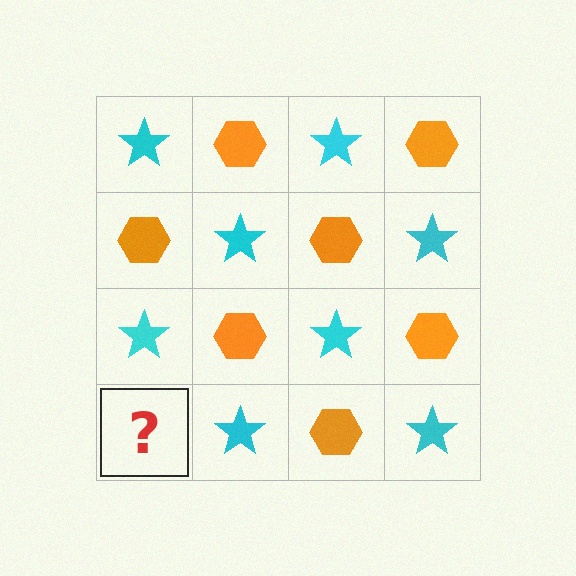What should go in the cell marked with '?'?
The missing cell should contain an orange hexagon.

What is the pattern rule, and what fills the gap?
The rule is that it alternates cyan star and orange hexagon in a checkerboard pattern. The gap should be filled with an orange hexagon.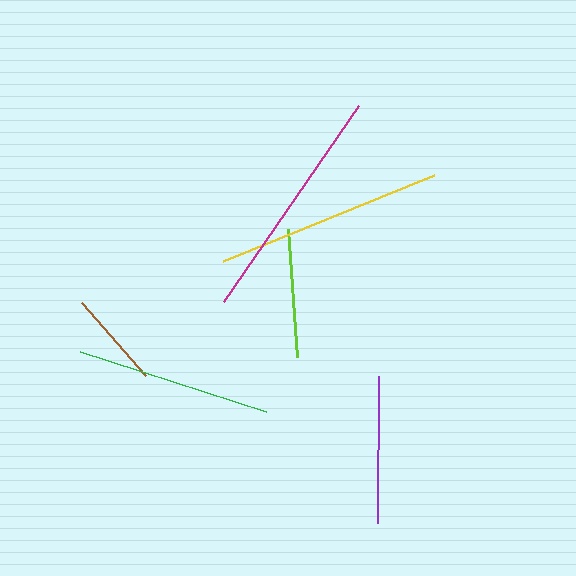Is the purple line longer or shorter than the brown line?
The purple line is longer than the brown line.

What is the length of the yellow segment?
The yellow segment is approximately 227 pixels long.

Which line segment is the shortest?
The brown line is the shortest at approximately 98 pixels.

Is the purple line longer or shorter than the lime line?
The purple line is longer than the lime line.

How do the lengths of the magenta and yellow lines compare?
The magenta and yellow lines are approximately the same length.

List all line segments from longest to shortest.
From longest to shortest: magenta, yellow, green, purple, lime, brown.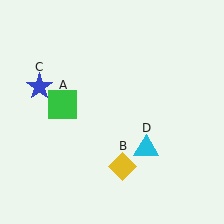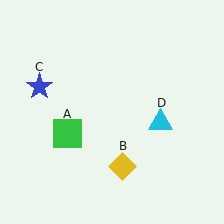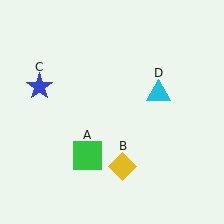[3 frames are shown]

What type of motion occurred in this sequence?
The green square (object A), cyan triangle (object D) rotated counterclockwise around the center of the scene.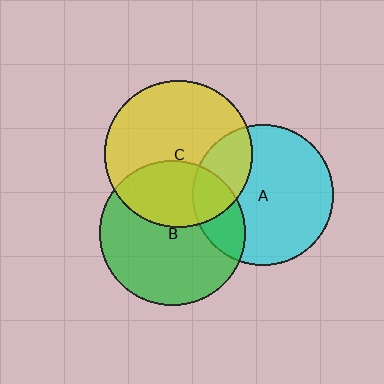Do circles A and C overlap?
Yes.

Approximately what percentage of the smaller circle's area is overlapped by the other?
Approximately 25%.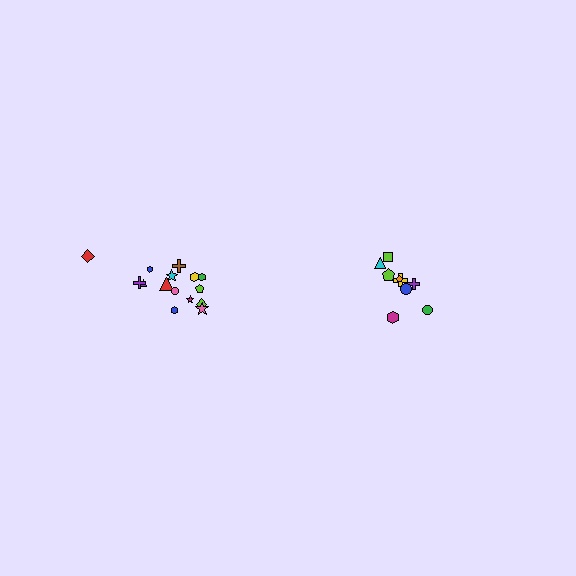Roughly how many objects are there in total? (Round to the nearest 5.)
Roughly 25 objects in total.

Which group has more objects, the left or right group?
The left group.